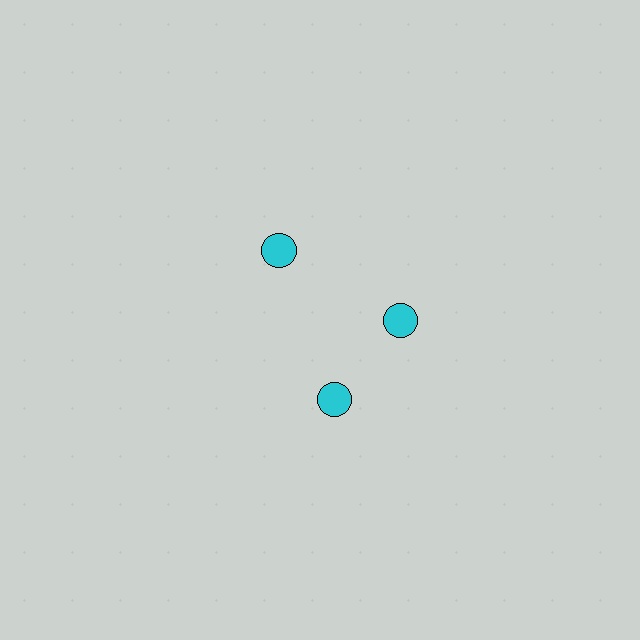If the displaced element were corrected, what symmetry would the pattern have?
It would have 3-fold rotational symmetry — the pattern would map onto itself every 120 degrees.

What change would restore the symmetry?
The symmetry would be restored by rotating it back into even spacing with its neighbors so that all 3 circles sit at equal angles and equal distance from the center.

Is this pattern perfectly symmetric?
No. The 3 cyan circles are arranged in a ring, but one element near the 7 o'clock position is rotated out of alignment along the ring, breaking the 3-fold rotational symmetry.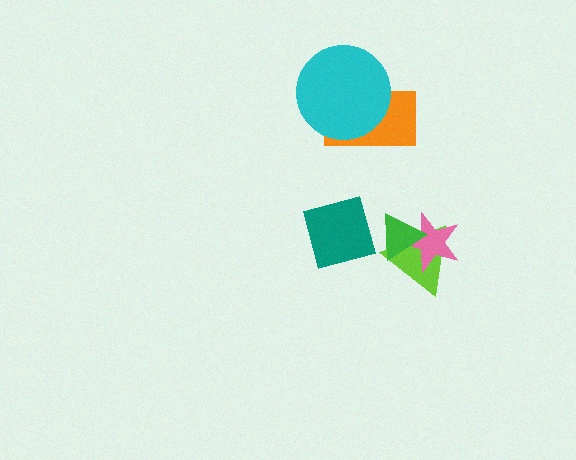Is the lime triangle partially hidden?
Yes, it is partially covered by another shape.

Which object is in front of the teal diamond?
The green triangle is in front of the teal diamond.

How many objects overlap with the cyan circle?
1 object overlaps with the cyan circle.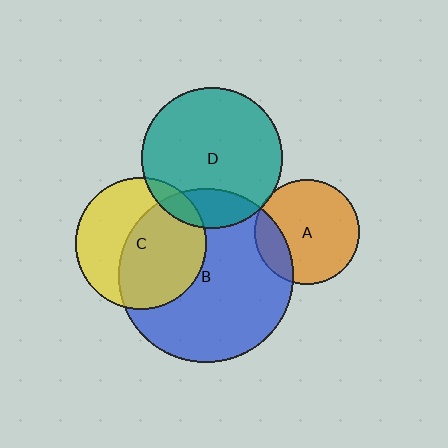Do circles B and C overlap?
Yes.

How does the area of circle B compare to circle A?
Approximately 2.7 times.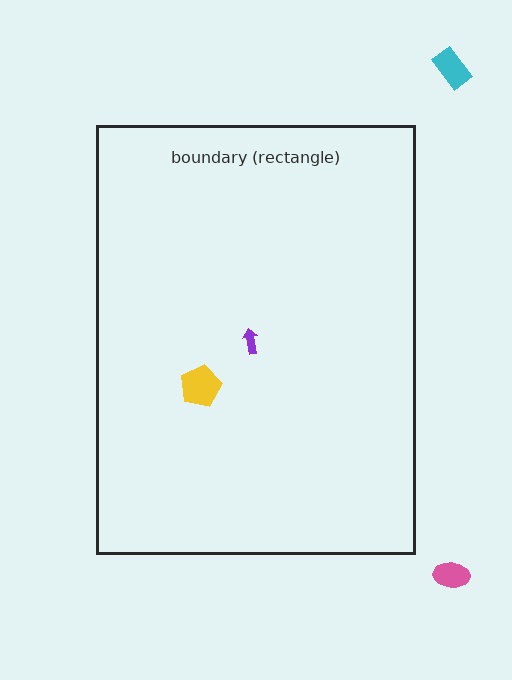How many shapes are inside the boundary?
2 inside, 2 outside.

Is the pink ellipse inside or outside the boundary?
Outside.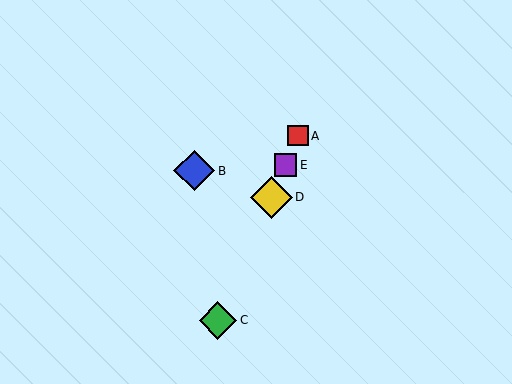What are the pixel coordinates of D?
Object D is at (271, 197).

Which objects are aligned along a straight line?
Objects A, C, D, E are aligned along a straight line.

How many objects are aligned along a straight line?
4 objects (A, C, D, E) are aligned along a straight line.